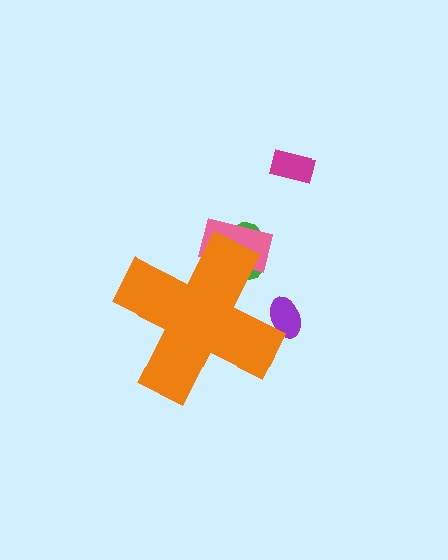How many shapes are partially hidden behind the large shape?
3 shapes are partially hidden.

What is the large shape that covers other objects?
An orange cross.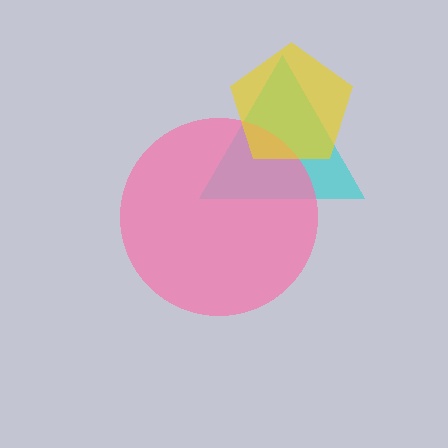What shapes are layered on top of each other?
The layered shapes are: a cyan triangle, a pink circle, a yellow pentagon.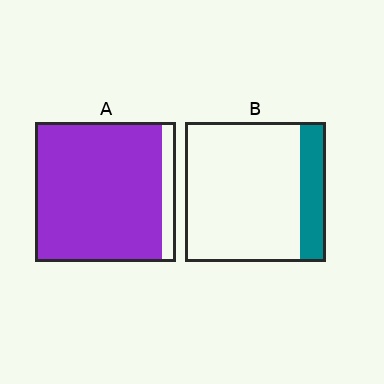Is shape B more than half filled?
No.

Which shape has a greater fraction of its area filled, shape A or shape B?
Shape A.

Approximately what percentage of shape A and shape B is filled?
A is approximately 90% and B is approximately 20%.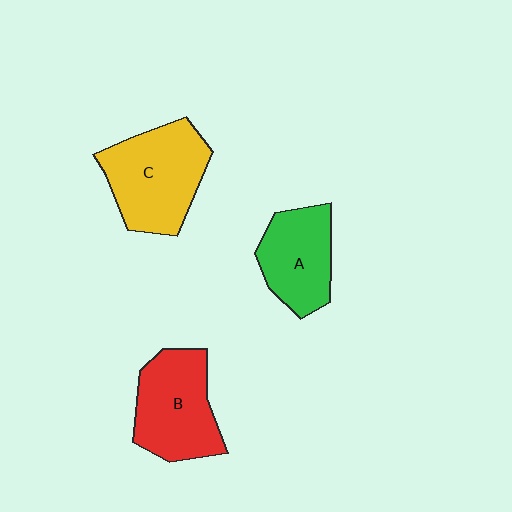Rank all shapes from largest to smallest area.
From largest to smallest: C (yellow), B (red), A (green).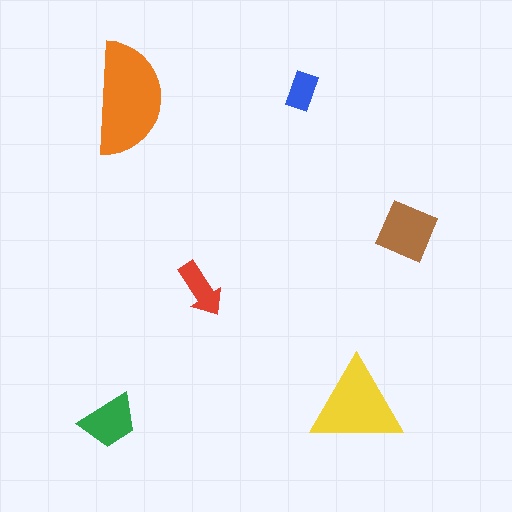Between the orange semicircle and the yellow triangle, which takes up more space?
The orange semicircle.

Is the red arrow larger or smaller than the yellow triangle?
Smaller.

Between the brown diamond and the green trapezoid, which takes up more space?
The brown diamond.